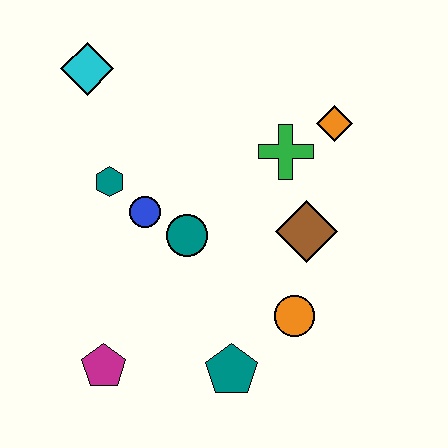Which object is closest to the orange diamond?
The green cross is closest to the orange diamond.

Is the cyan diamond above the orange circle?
Yes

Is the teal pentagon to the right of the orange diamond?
No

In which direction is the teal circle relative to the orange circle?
The teal circle is to the left of the orange circle.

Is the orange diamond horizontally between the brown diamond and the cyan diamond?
No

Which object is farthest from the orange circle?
The cyan diamond is farthest from the orange circle.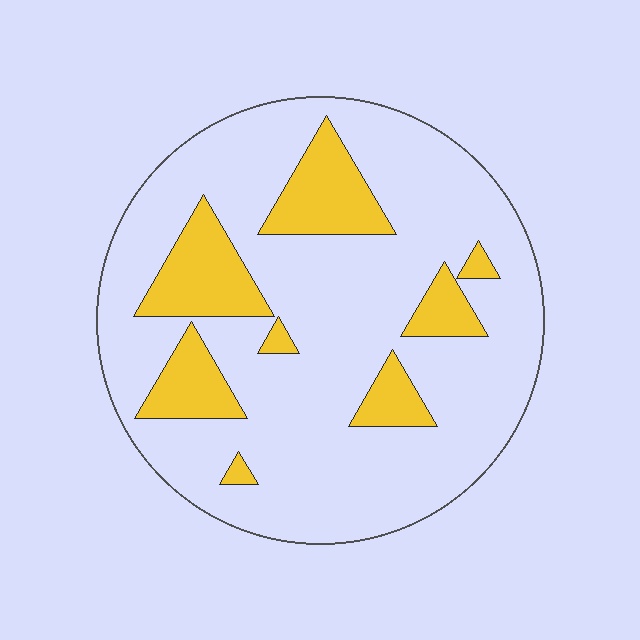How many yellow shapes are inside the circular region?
8.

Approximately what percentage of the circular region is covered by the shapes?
Approximately 20%.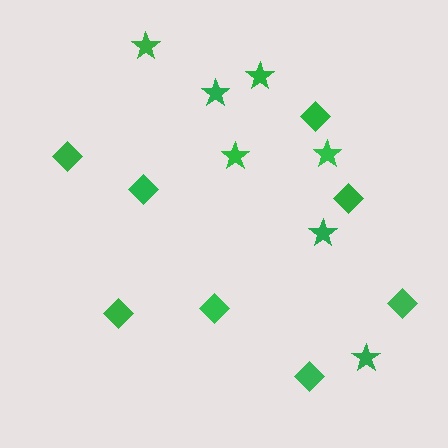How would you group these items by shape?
There are 2 groups: one group of stars (7) and one group of diamonds (8).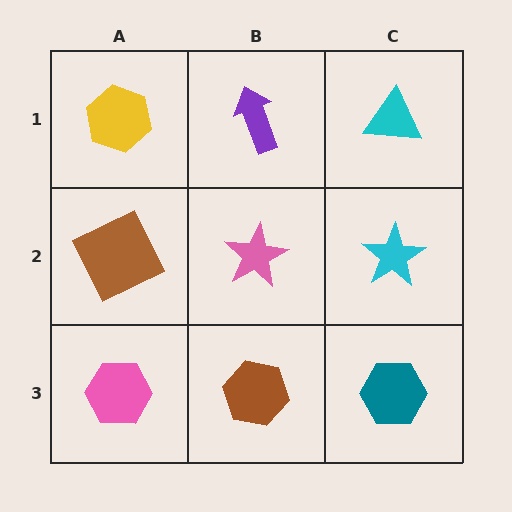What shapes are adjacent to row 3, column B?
A pink star (row 2, column B), a pink hexagon (row 3, column A), a teal hexagon (row 3, column C).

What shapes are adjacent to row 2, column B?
A purple arrow (row 1, column B), a brown hexagon (row 3, column B), a brown square (row 2, column A), a cyan star (row 2, column C).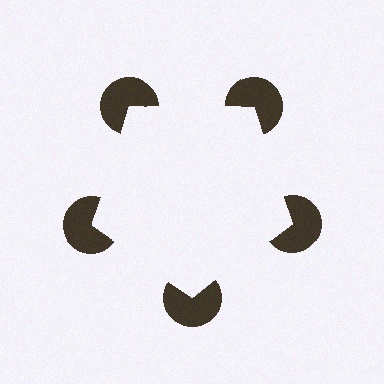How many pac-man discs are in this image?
There are 5 — one at each vertex of the illusory pentagon.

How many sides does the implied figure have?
5 sides.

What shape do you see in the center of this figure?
An illusory pentagon — its edges are inferred from the aligned wedge cuts in the pac-man discs, not physically drawn.